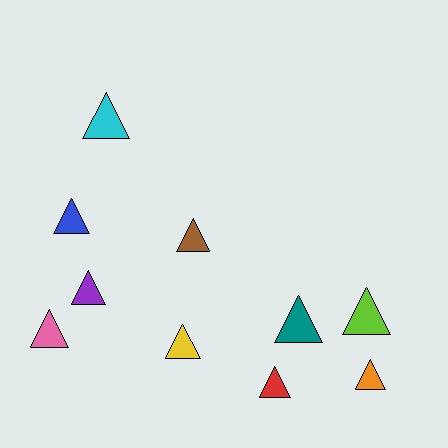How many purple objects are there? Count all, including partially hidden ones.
There is 1 purple object.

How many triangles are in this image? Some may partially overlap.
There are 10 triangles.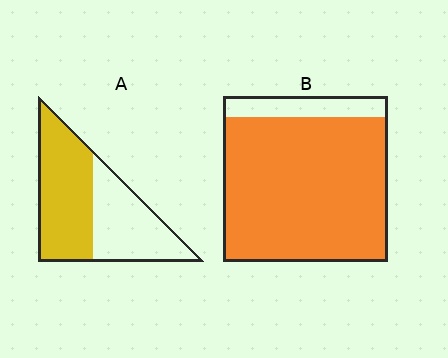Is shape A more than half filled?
Yes.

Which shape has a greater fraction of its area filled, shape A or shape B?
Shape B.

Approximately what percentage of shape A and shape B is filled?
A is approximately 55% and B is approximately 85%.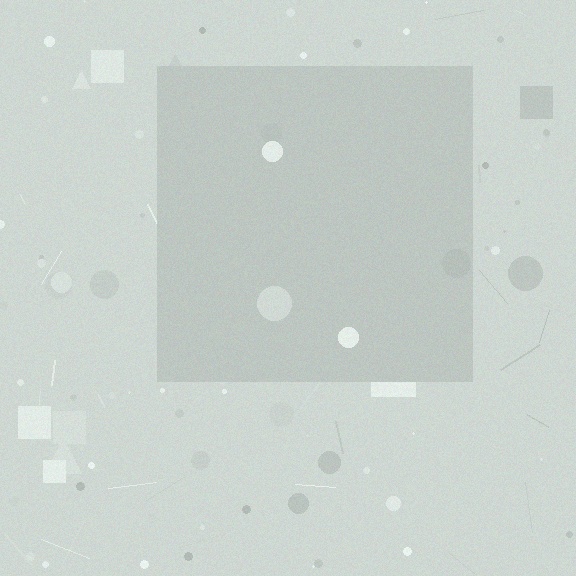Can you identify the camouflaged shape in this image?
The camouflaged shape is a square.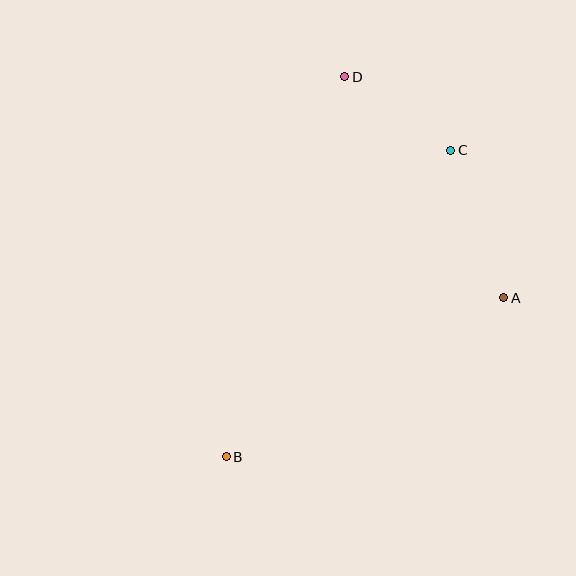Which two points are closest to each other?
Points C and D are closest to each other.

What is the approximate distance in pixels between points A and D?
The distance between A and D is approximately 273 pixels.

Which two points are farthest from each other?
Points B and D are farthest from each other.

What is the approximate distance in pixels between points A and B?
The distance between A and B is approximately 319 pixels.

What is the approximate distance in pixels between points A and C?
The distance between A and C is approximately 157 pixels.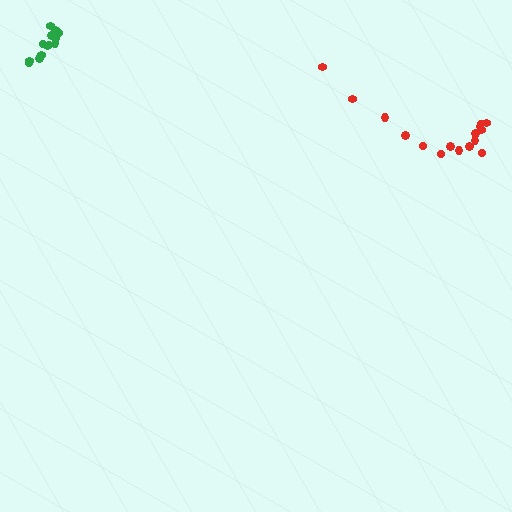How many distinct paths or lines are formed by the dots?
There are 2 distinct paths.